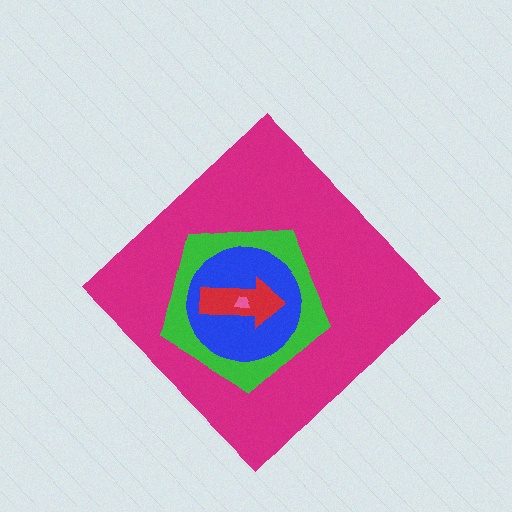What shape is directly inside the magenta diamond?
The green pentagon.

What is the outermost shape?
The magenta diamond.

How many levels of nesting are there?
5.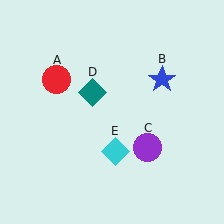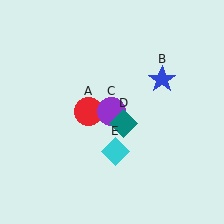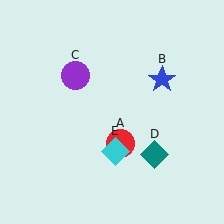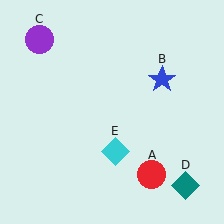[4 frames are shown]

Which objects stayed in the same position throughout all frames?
Blue star (object B) and cyan diamond (object E) remained stationary.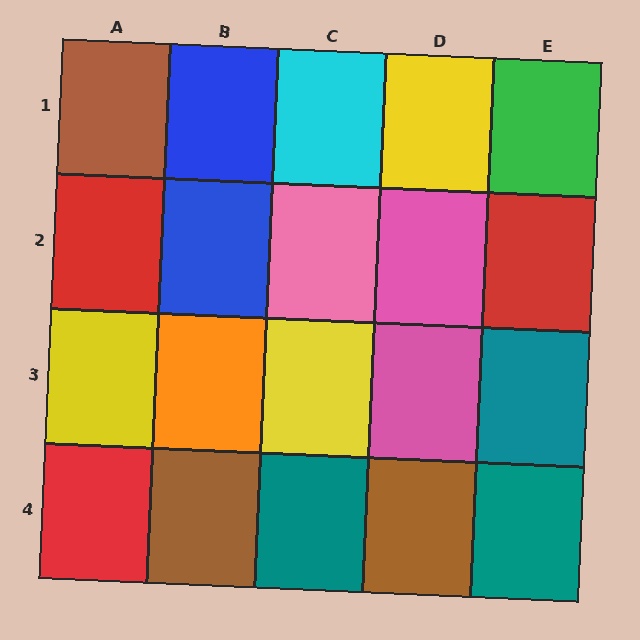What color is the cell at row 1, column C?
Cyan.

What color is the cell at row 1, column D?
Yellow.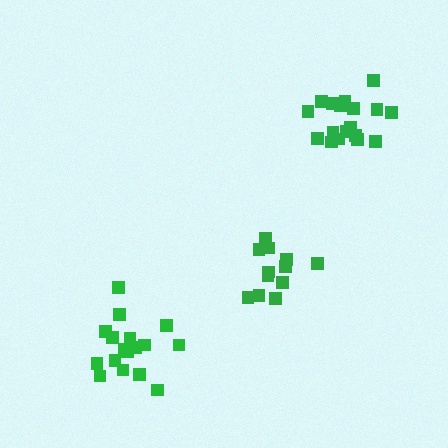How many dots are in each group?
Group 1: 18 dots, Group 2: 12 dots, Group 3: 18 dots (48 total).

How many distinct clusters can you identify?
There are 3 distinct clusters.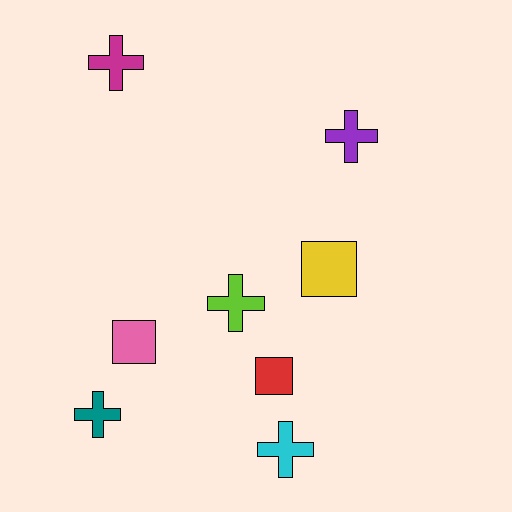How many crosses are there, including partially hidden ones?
There are 5 crosses.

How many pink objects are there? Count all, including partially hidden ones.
There is 1 pink object.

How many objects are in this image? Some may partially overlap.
There are 8 objects.